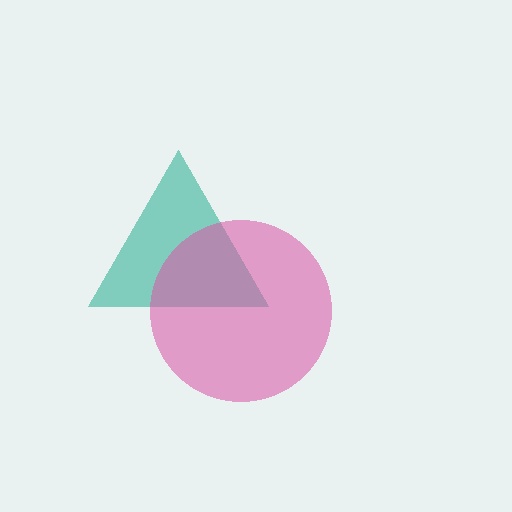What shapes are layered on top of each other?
The layered shapes are: a teal triangle, a pink circle.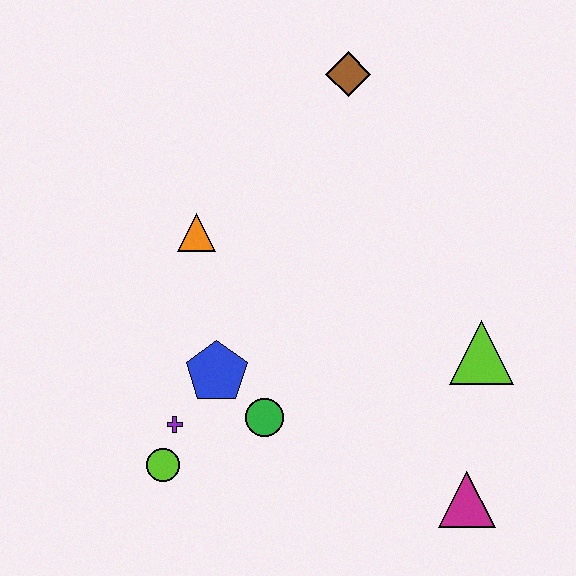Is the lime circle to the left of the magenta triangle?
Yes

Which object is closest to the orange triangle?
The blue pentagon is closest to the orange triangle.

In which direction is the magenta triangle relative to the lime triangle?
The magenta triangle is below the lime triangle.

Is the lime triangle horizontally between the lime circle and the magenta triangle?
No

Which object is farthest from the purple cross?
The brown diamond is farthest from the purple cross.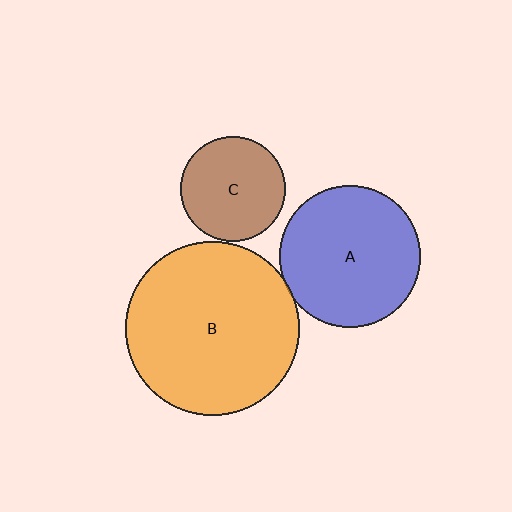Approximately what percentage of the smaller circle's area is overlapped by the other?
Approximately 5%.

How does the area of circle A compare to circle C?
Approximately 1.8 times.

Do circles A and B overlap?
Yes.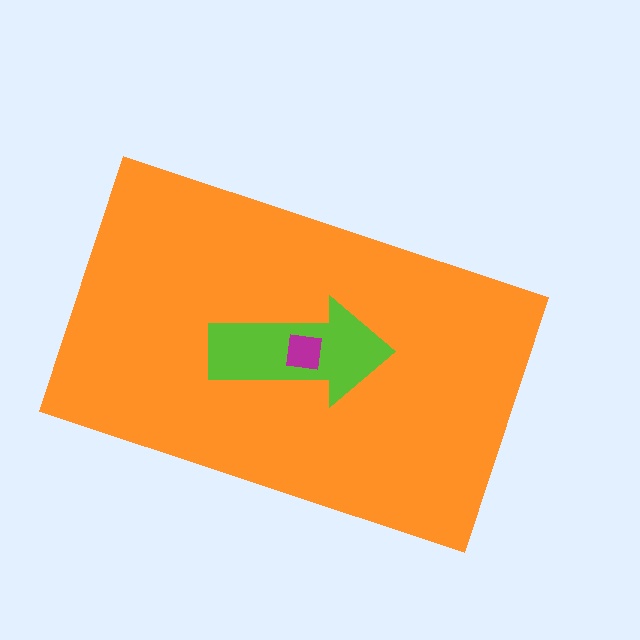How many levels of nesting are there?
3.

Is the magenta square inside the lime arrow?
Yes.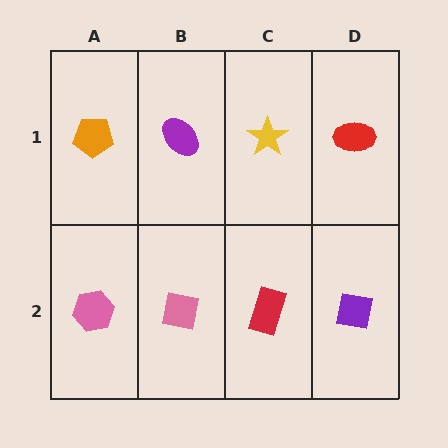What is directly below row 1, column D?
A purple square.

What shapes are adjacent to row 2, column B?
A purple ellipse (row 1, column B), a pink hexagon (row 2, column A), a red rectangle (row 2, column C).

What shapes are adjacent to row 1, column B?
A pink square (row 2, column B), an orange pentagon (row 1, column A), a yellow star (row 1, column C).